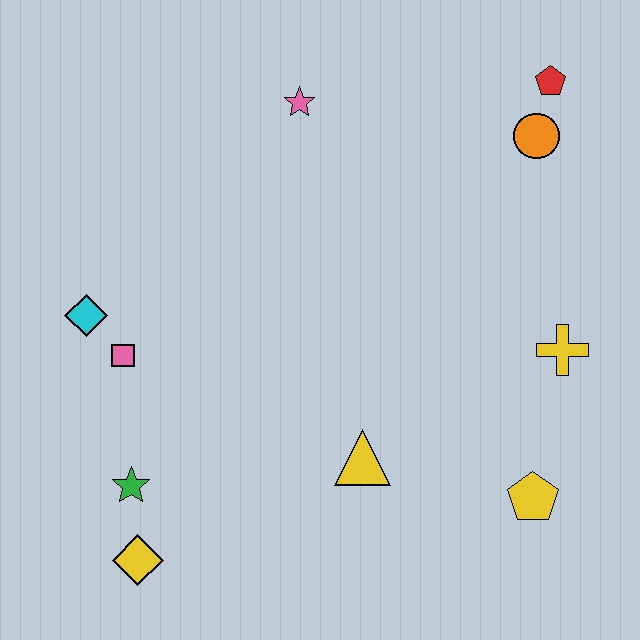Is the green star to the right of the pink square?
Yes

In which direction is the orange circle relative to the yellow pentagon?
The orange circle is above the yellow pentagon.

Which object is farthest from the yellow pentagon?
The cyan diamond is farthest from the yellow pentagon.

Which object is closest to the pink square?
The cyan diamond is closest to the pink square.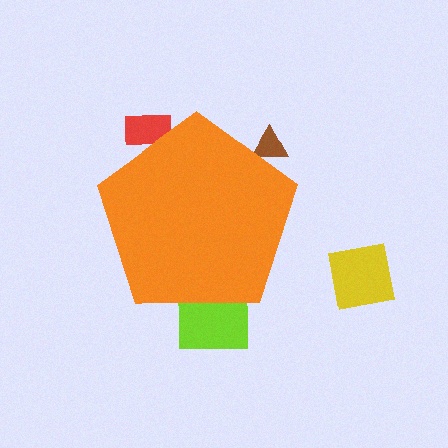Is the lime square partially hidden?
Yes, the lime square is partially hidden behind the orange pentagon.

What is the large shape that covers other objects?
An orange pentagon.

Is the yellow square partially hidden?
No, the yellow square is fully visible.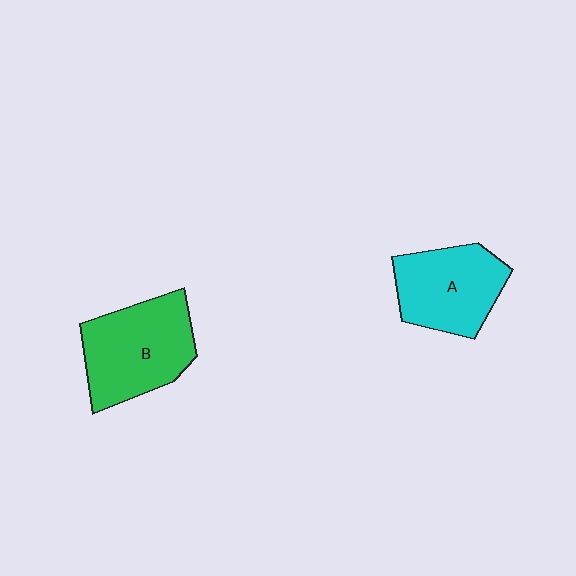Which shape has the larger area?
Shape B (green).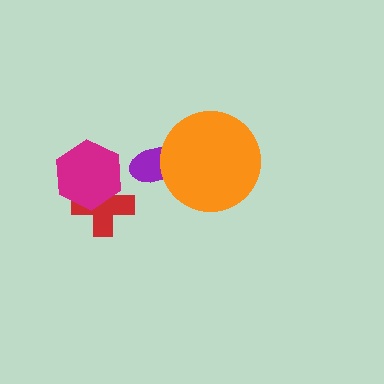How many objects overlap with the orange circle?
1 object overlaps with the orange circle.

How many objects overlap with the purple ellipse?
1 object overlaps with the purple ellipse.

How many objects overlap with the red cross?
1 object overlaps with the red cross.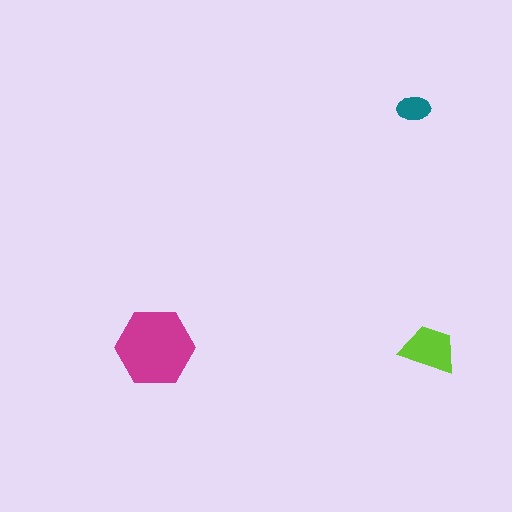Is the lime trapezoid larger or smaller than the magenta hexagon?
Smaller.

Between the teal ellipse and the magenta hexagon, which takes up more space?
The magenta hexagon.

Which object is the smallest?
The teal ellipse.